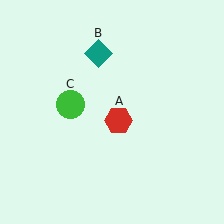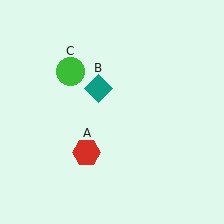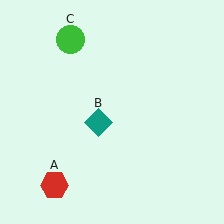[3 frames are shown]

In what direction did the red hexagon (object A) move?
The red hexagon (object A) moved down and to the left.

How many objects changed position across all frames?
3 objects changed position: red hexagon (object A), teal diamond (object B), green circle (object C).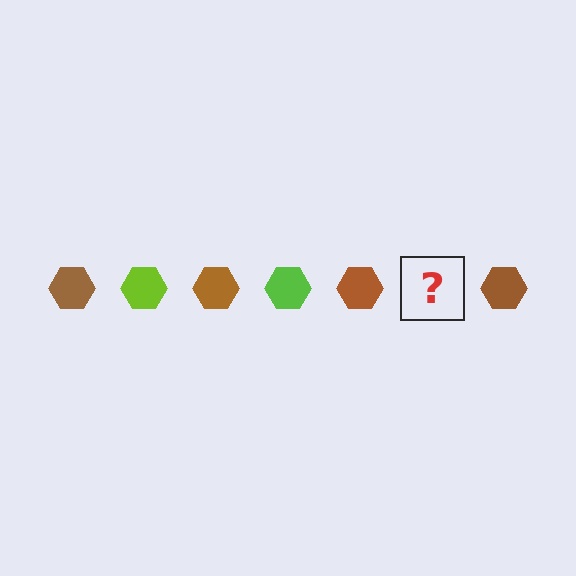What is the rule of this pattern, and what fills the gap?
The rule is that the pattern cycles through brown, lime hexagons. The gap should be filled with a lime hexagon.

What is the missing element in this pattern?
The missing element is a lime hexagon.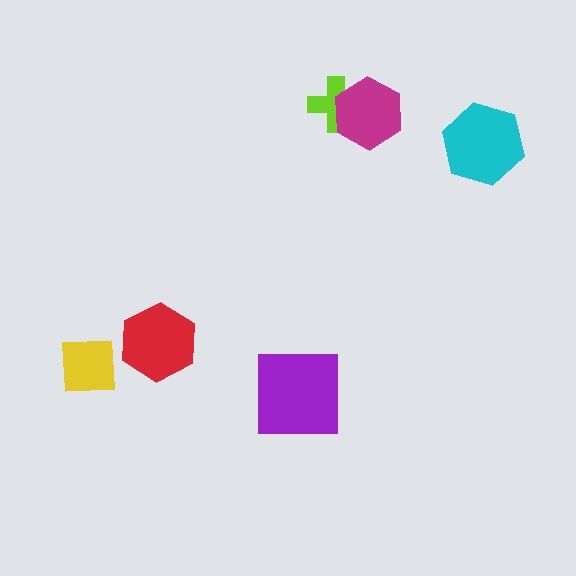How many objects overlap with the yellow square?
0 objects overlap with the yellow square.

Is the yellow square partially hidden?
No, no other shape covers it.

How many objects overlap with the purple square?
0 objects overlap with the purple square.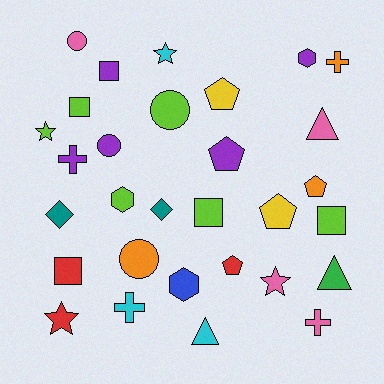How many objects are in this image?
There are 30 objects.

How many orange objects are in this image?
There are 3 orange objects.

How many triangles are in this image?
There are 3 triangles.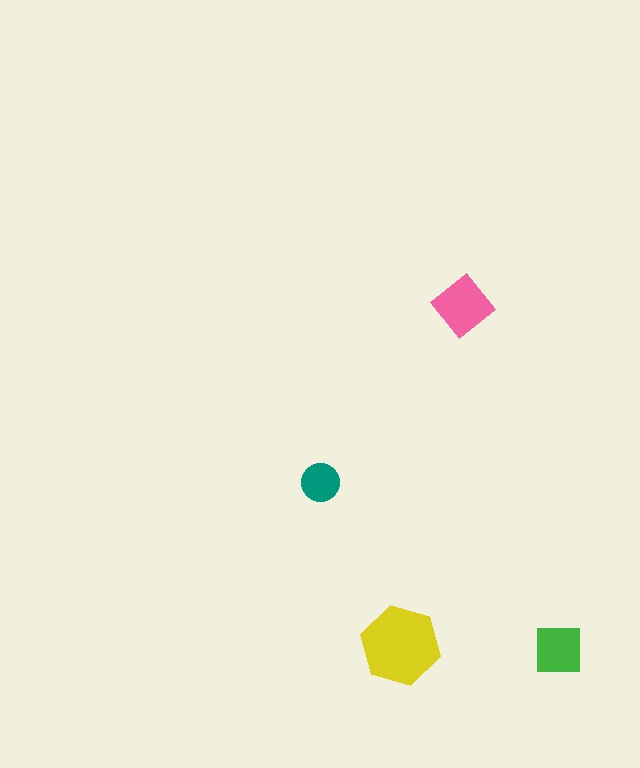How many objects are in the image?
There are 4 objects in the image.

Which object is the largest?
The yellow hexagon.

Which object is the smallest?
The teal circle.